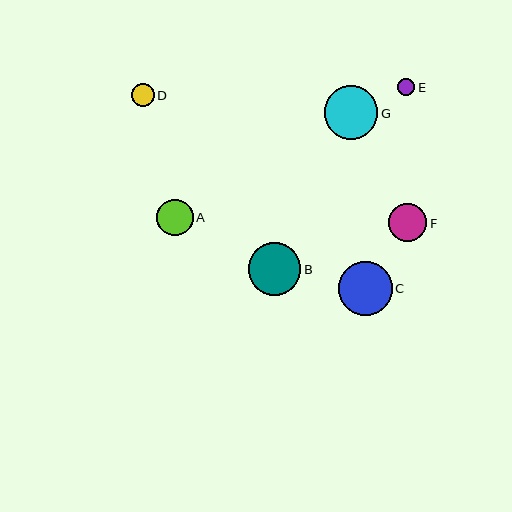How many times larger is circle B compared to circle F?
Circle B is approximately 1.4 times the size of circle F.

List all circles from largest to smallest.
From largest to smallest: C, G, B, F, A, D, E.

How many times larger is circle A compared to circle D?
Circle A is approximately 1.6 times the size of circle D.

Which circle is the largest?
Circle C is the largest with a size of approximately 54 pixels.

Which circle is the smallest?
Circle E is the smallest with a size of approximately 17 pixels.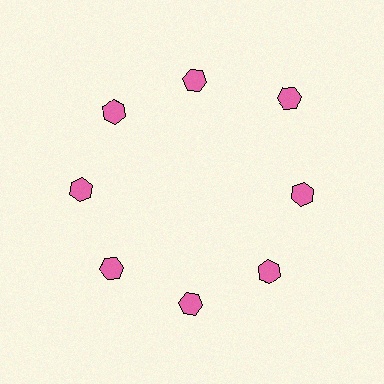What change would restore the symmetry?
The symmetry would be restored by moving it inward, back onto the ring so that all 8 hexagons sit at equal angles and equal distance from the center.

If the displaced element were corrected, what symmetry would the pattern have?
It would have 8-fold rotational symmetry — the pattern would map onto itself every 45 degrees.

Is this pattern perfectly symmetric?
No. The 8 pink hexagons are arranged in a ring, but one element near the 2 o'clock position is pushed outward from the center, breaking the 8-fold rotational symmetry.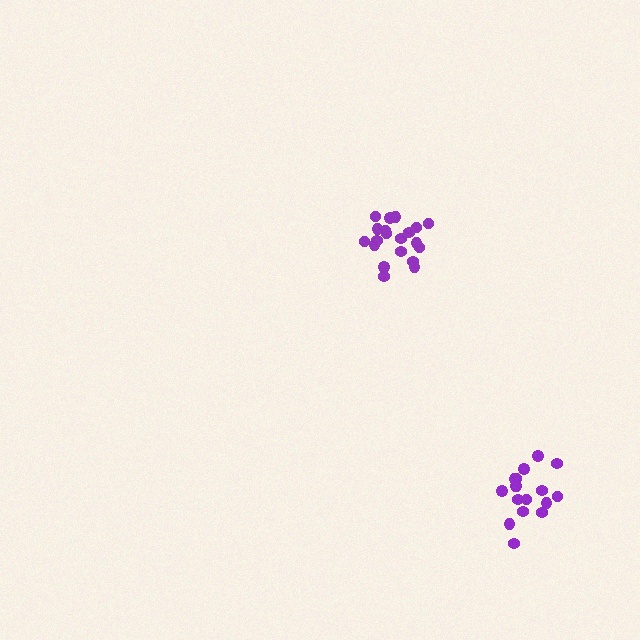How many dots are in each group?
Group 1: 20 dots, Group 2: 17 dots (37 total).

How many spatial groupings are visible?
There are 2 spatial groupings.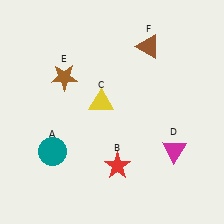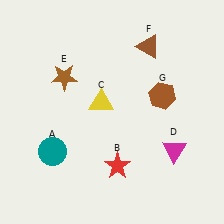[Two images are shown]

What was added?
A brown hexagon (G) was added in Image 2.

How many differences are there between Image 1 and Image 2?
There is 1 difference between the two images.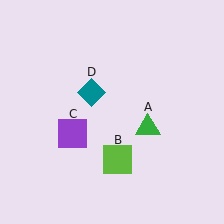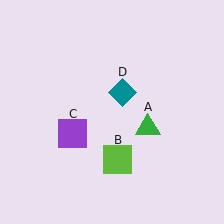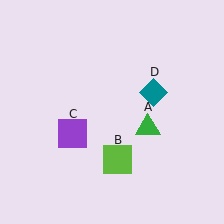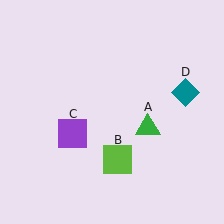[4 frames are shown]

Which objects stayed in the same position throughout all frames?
Green triangle (object A) and lime square (object B) and purple square (object C) remained stationary.